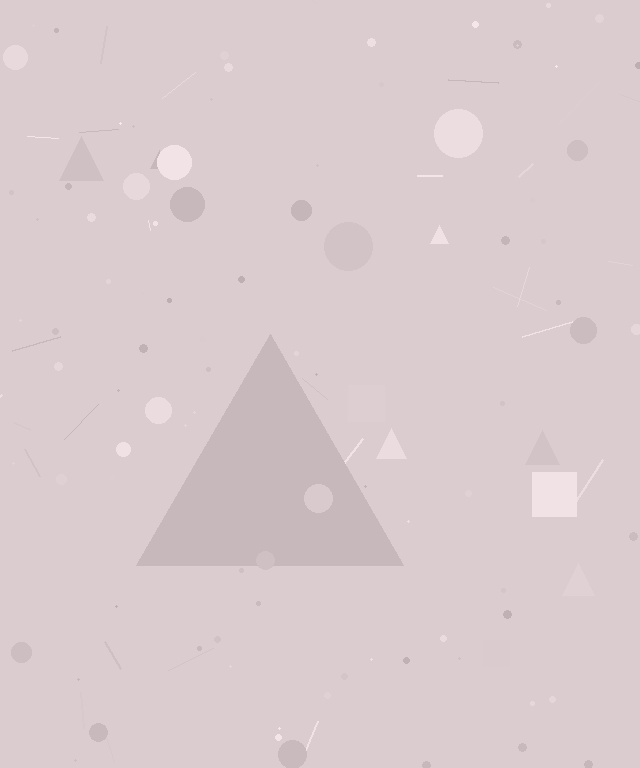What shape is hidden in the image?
A triangle is hidden in the image.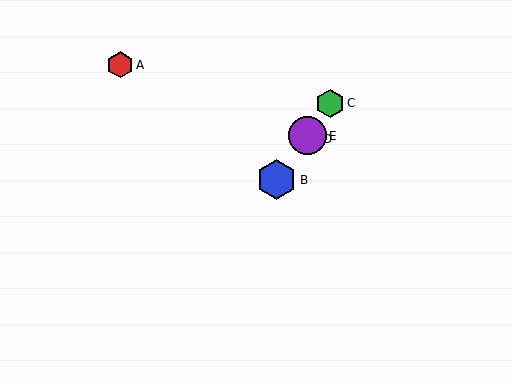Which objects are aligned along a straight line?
Objects B, C, D, E are aligned along a straight line.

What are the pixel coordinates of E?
Object E is at (308, 136).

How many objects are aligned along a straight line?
4 objects (B, C, D, E) are aligned along a straight line.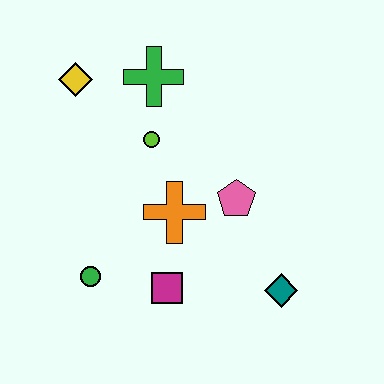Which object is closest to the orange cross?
The pink pentagon is closest to the orange cross.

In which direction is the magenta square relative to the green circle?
The magenta square is to the right of the green circle.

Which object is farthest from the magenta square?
The yellow diamond is farthest from the magenta square.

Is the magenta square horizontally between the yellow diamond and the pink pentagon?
Yes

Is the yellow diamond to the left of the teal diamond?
Yes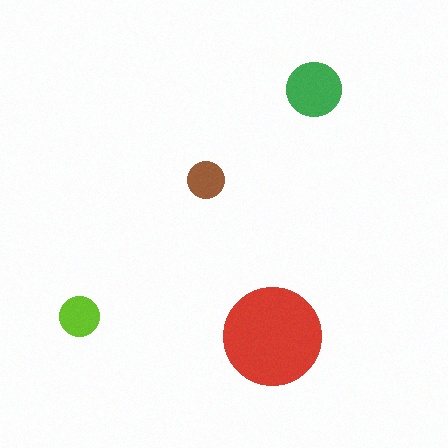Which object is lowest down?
The red circle is bottommost.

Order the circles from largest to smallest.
the red one, the green one, the lime one, the brown one.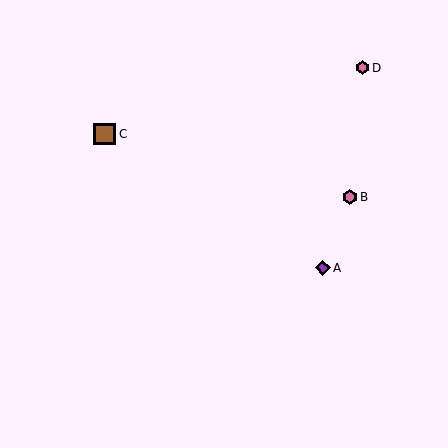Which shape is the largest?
The brown square (labeled C) is the largest.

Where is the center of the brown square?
The center of the brown square is at (105, 134).